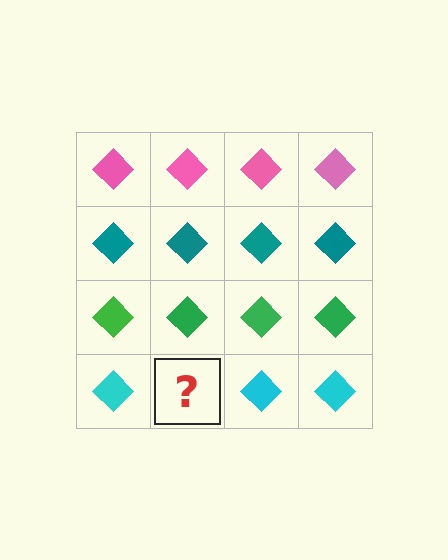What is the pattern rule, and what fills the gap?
The rule is that each row has a consistent color. The gap should be filled with a cyan diamond.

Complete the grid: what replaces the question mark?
The question mark should be replaced with a cyan diamond.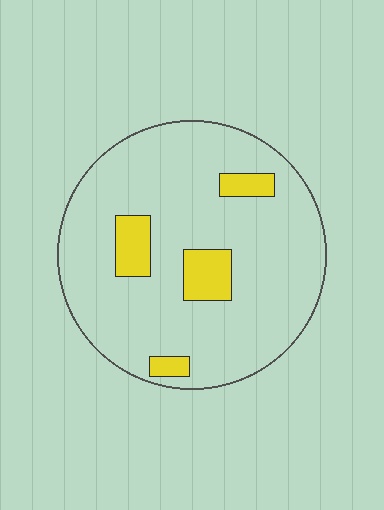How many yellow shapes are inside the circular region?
4.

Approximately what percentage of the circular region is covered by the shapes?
Approximately 10%.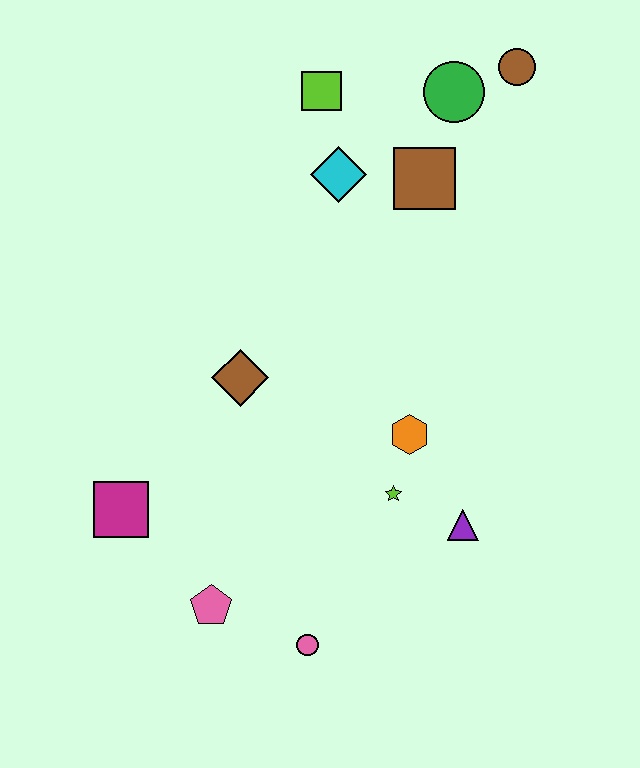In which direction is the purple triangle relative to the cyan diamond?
The purple triangle is below the cyan diamond.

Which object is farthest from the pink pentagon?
The brown circle is farthest from the pink pentagon.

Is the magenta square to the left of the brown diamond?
Yes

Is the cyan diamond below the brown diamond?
No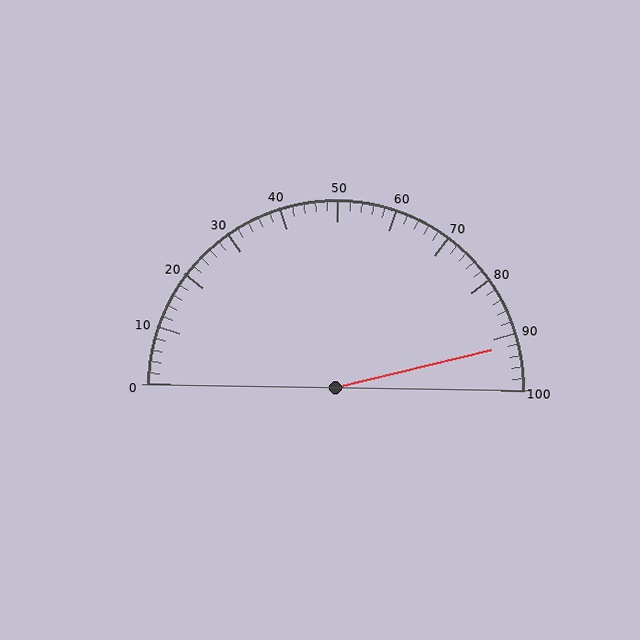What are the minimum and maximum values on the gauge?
The gauge ranges from 0 to 100.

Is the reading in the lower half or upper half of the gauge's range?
The reading is in the upper half of the range (0 to 100).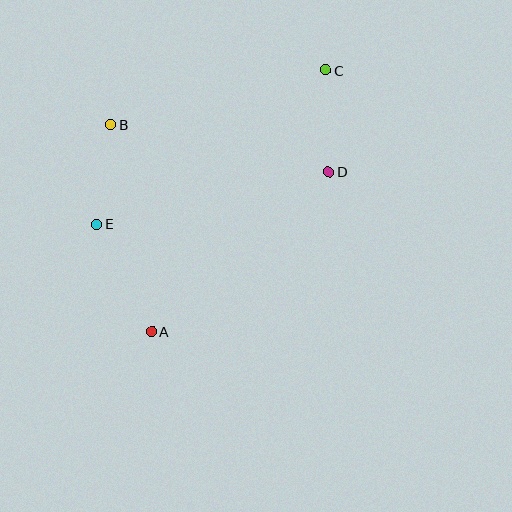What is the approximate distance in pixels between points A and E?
The distance between A and E is approximately 121 pixels.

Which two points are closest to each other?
Points B and E are closest to each other.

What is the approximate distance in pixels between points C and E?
The distance between C and E is approximately 276 pixels.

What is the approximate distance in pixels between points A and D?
The distance between A and D is approximately 238 pixels.